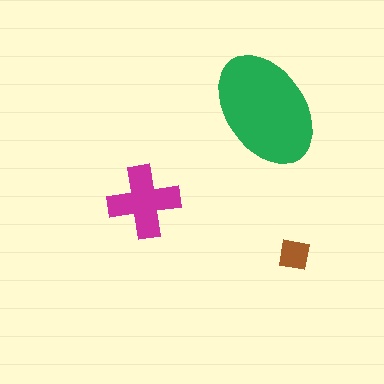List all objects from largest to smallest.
The green ellipse, the magenta cross, the brown square.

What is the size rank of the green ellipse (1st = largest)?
1st.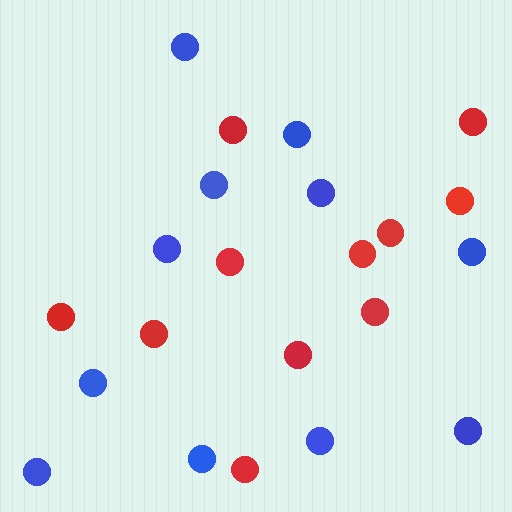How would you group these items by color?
There are 2 groups: one group of red circles (11) and one group of blue circles (11).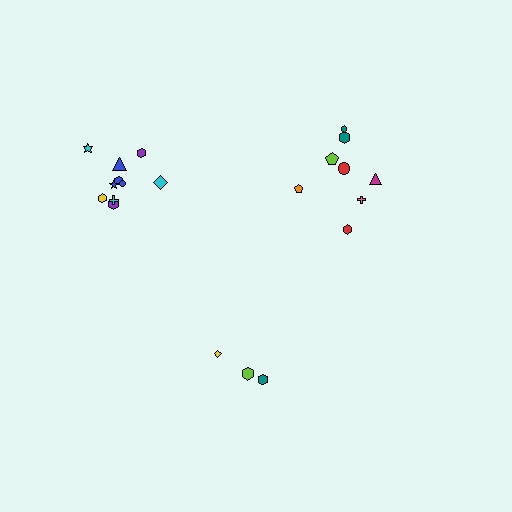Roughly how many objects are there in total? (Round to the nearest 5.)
Roughly 20 objects in total.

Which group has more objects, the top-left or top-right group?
The top-left group.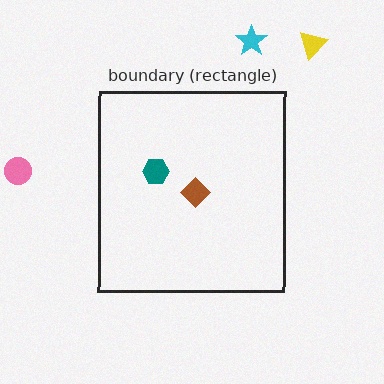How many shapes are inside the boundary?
2 inside, 3 outside.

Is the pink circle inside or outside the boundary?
Outside.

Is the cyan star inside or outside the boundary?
Outside.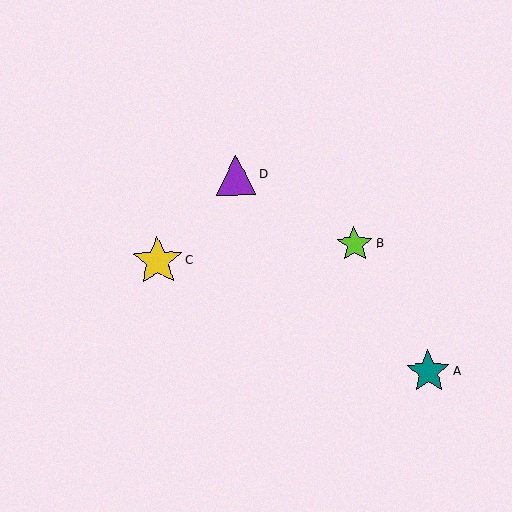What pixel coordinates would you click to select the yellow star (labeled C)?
Click at (158, 261) to select the yellow star C.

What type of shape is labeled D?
Shape D is a purple triangle.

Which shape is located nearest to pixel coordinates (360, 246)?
The lime star (labeled B) at (355, 245) is nearest to that location.